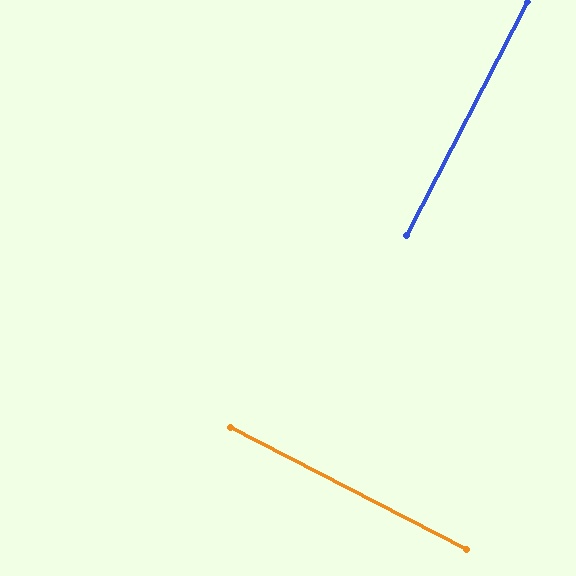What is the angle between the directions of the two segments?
Approximately 90 degrees.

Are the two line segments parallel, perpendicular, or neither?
Perpendicular — they meet at approximately 90°.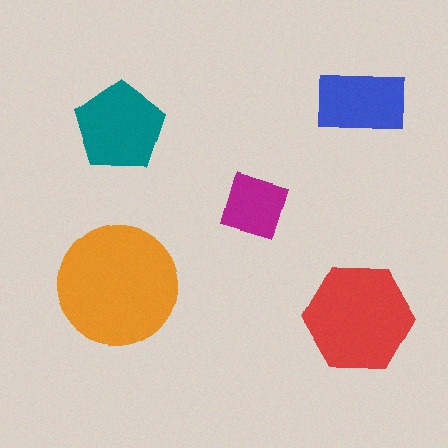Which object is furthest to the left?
The teal pentagon is leftmost.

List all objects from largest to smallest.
The orange circle, the red hexagon, the teal pentagon, the blue rectangle, the magenta square.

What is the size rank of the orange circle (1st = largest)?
1st.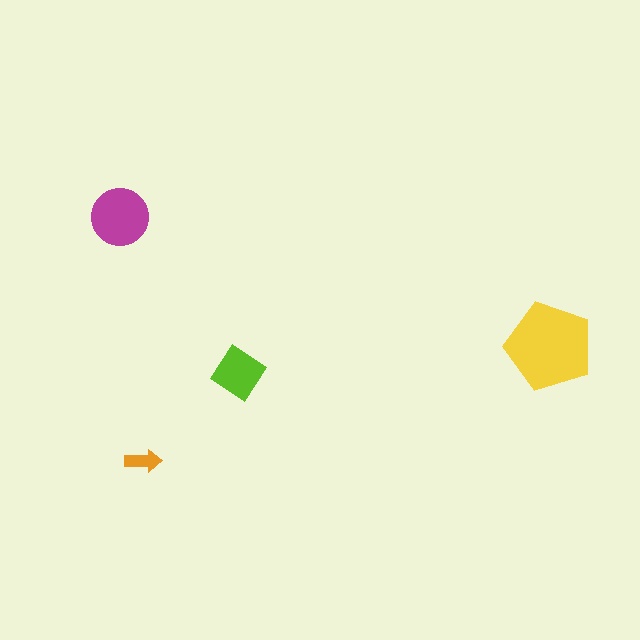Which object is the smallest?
The orange arrow.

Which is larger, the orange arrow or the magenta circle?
The magenta circle.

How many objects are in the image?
There are 4 objects in the image.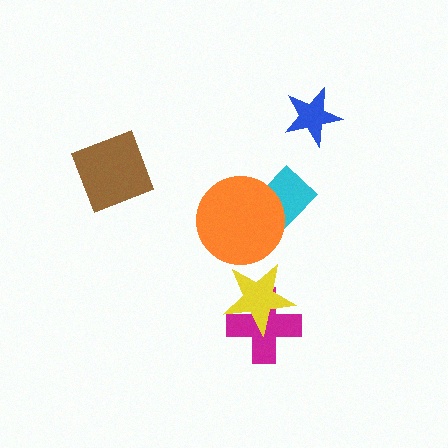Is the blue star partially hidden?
No, no other shape covers it.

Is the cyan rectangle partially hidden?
Yes, it is partially covered by another shape.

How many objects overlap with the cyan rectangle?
1 object overlaps with the cyan rectangle.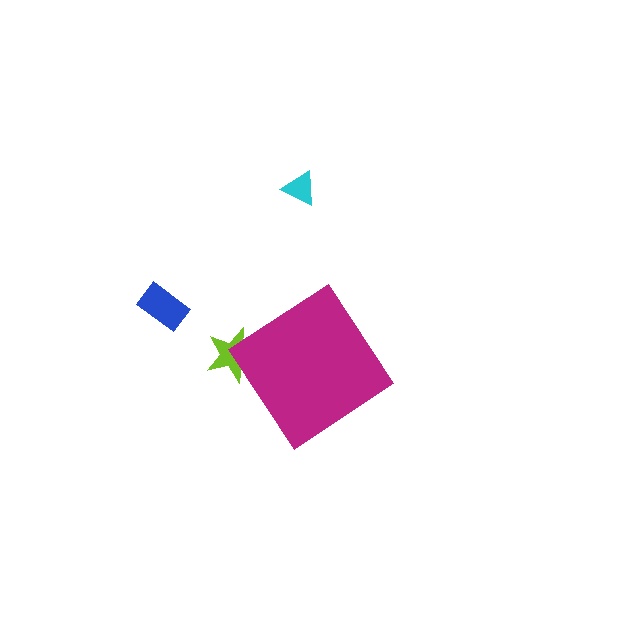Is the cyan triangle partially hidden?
No, the cyan triangle is fully visible.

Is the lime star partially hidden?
Yes, the lime star is partially hidden behind the magenta diamond.